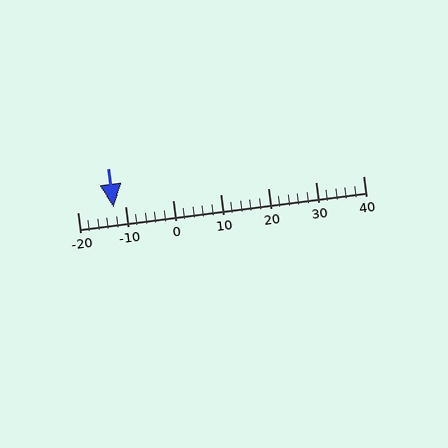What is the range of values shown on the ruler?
The ruler shows values from -20 to 40.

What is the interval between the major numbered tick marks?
The major tick marks are spaced 10 units apart.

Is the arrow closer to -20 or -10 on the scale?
The arrow is closer to -10.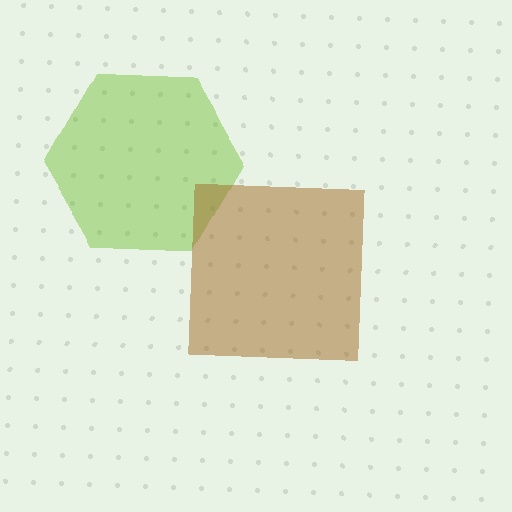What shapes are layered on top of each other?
The layered shapes are: a lime hexagon, a brown square.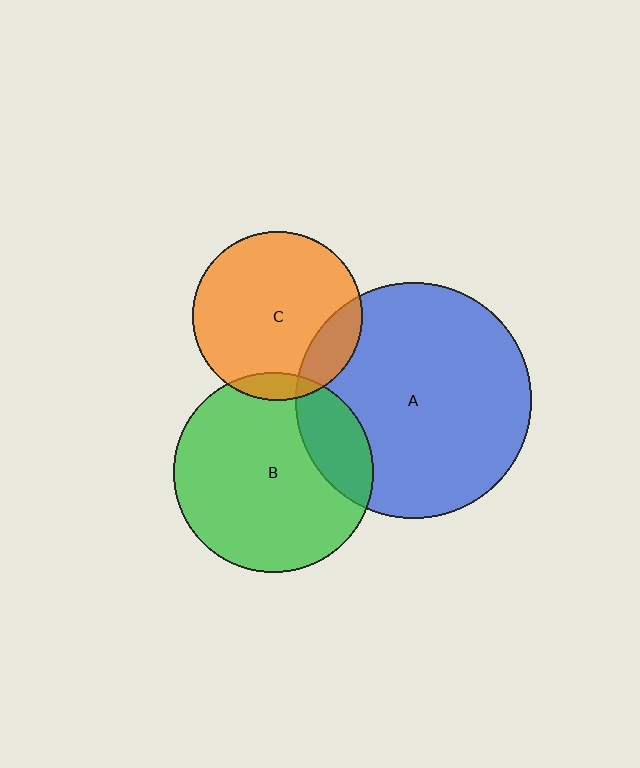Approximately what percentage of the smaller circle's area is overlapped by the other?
Approximately 10%.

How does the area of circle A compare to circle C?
Approximately 1.9 times.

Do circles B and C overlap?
Yes.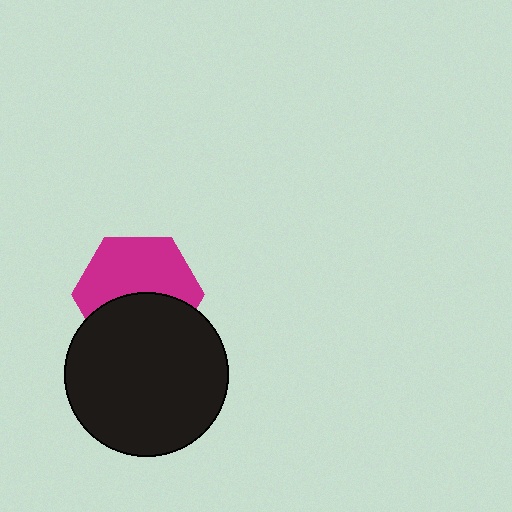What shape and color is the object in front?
The object in front is a black circle.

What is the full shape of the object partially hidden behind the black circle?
The partially hidden object is a magenta hexagon.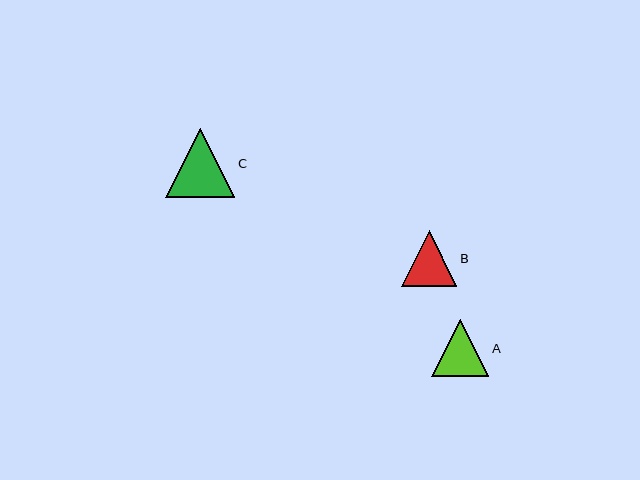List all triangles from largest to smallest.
From largest to smallest: C, A, B.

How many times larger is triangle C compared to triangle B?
Triangle C is approximately 1.3 times the size of triangle B.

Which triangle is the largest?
Triangle C is the largest with a size of approximately 70 pixels.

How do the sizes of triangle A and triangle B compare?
Triangle A and triangle B are approximately the same size.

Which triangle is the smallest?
Triangle B is the smallest with a size of approximately 55 pixels.